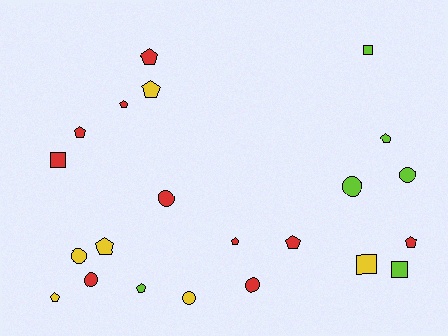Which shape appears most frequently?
Pentagon, with 11 objects.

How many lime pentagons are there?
There are 2 lime pentagons.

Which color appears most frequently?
Red, with 10 objects.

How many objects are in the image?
There are 22 objects.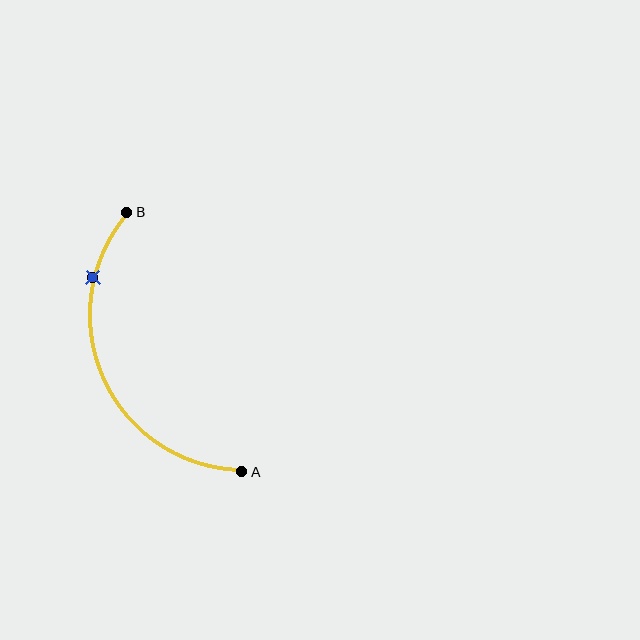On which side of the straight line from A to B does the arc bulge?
The arc bulges to the left of the straight line connecting A and B.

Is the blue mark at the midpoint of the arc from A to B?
No. The blue mark lies on the arc but is closer to endpoint B. The arc midpoint would be at the point on the curve equidistant along the arc from both A and B.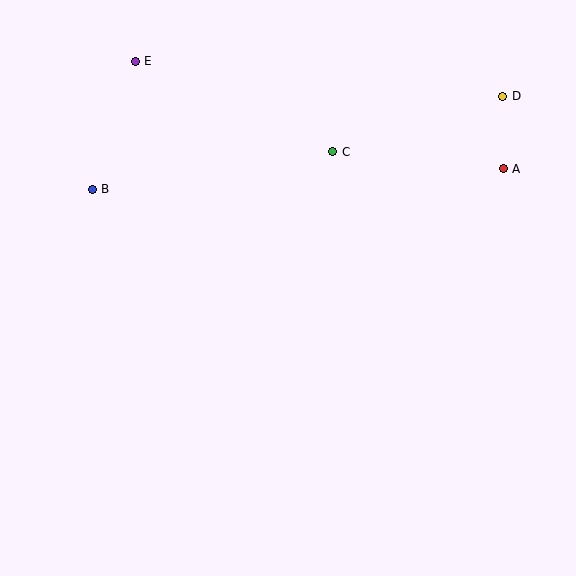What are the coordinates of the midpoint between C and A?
The midpoint between C and A is at (418, 160).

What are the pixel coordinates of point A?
Point A is at (503, 169).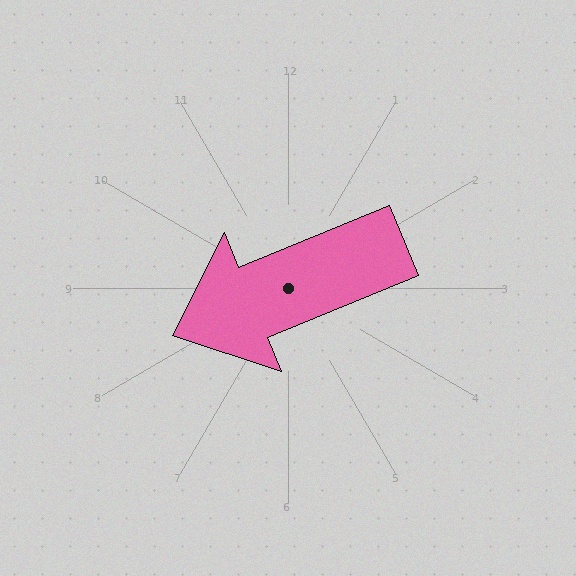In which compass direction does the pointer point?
West.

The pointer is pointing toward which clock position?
Roughly 8 o'clock.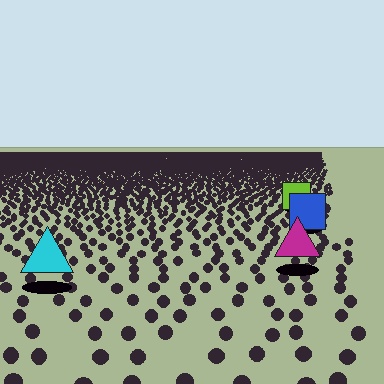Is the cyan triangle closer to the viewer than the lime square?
Yes. The cyan triangle is closer — you can tell from the texture gradient: the ground texture is coarser near it.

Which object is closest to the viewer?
The cyan triangle is closest. The texture marks near it are larger and more spread out.